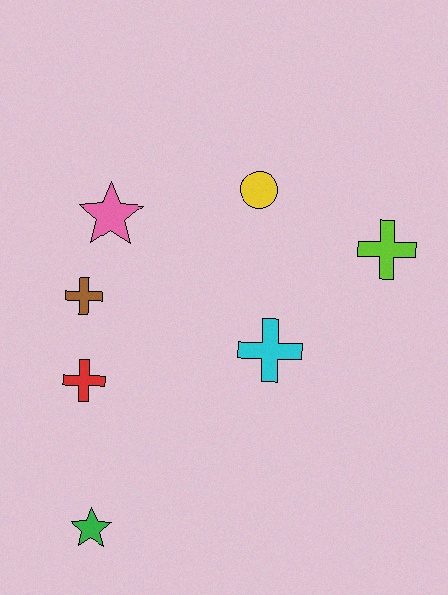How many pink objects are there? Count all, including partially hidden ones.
There is 1 pink object.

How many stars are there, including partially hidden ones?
There are 2 stars.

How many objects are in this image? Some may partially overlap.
There are 7 objects.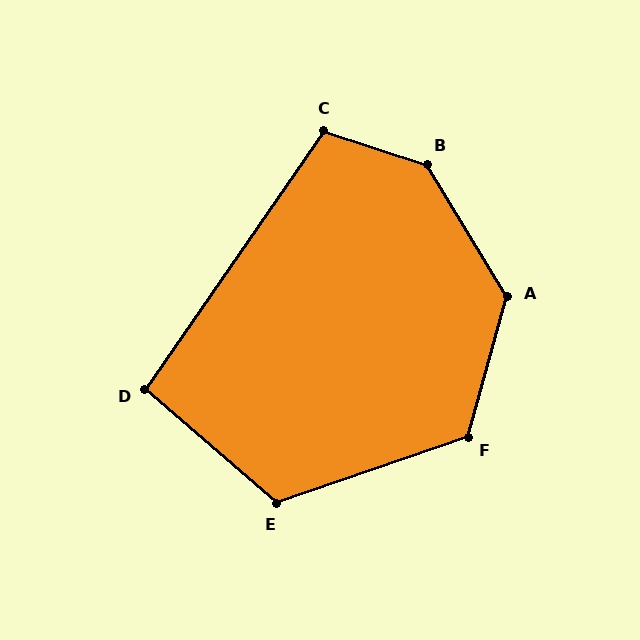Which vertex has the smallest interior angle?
D, at approximately 96 degrees.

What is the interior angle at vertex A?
Approximately 133 degrees (obtuse).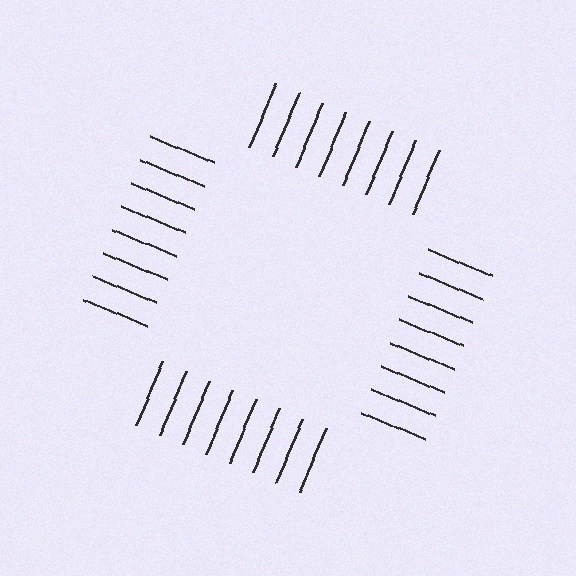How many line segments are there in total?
32 — 8 along each of the 4 edges.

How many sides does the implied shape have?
4 sides — the line-ends trace a square.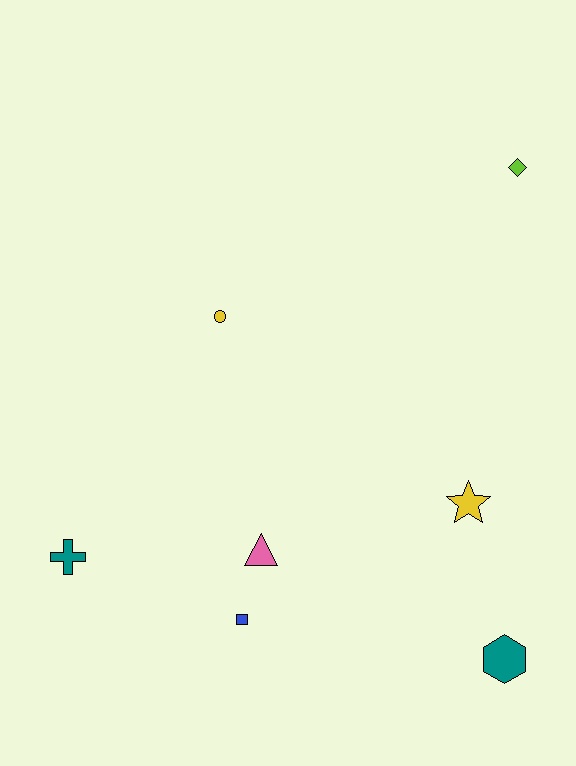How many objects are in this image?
There are 7 objects.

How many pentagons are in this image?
There are no pentagons.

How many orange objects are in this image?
There are no orange objects.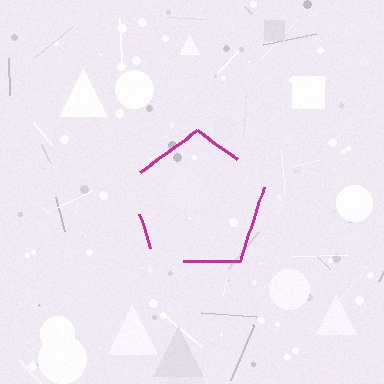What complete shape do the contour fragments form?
The contour fragments form a pentagon.